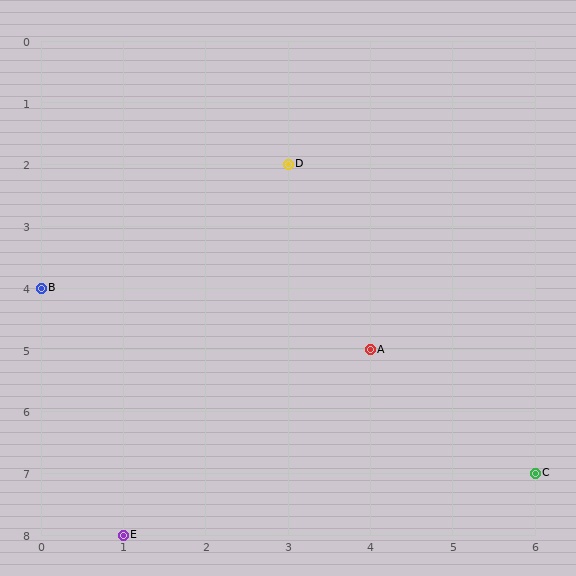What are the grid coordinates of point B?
Point B is at grid coordinates (0, 4).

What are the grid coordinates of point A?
Point A is at grid coordinates (4, 5).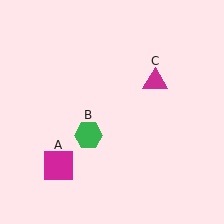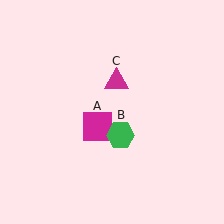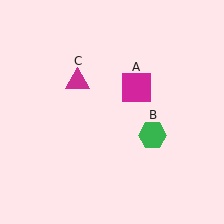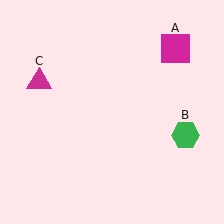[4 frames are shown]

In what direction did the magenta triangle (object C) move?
The magenta triangle (object C) moved left.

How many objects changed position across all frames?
3 objects changed position: magenta square (object A), green hexagon (object B), magenta triangle (object C).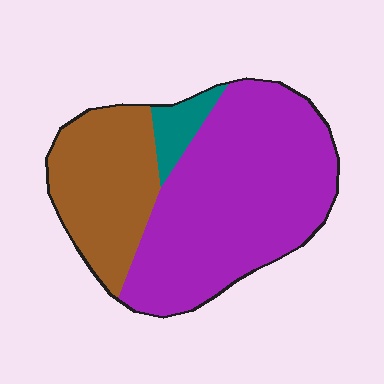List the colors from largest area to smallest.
From largest to smallest: purple, brown, teal.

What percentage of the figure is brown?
Brown takes up about one third (1/3) of the figure.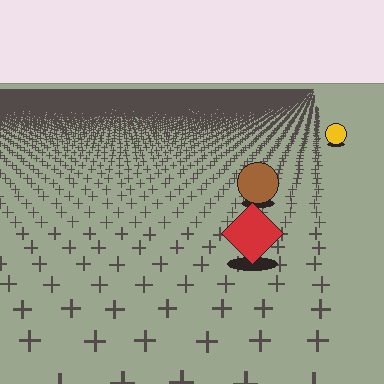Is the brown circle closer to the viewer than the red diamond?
No. The red diamond is closer — you can tell from the texture gradient: the ground texture is coarser near it.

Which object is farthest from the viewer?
The yellow circle is farthest from the viewer. It appears smaller and the ground texture around it is denser.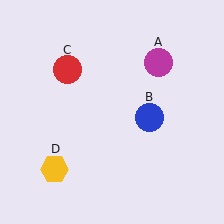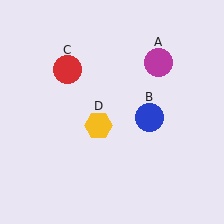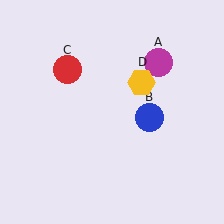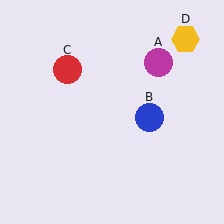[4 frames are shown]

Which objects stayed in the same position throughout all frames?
Magenta circle (object A) and blue circle (object B) and red circle (object C) remained stationary.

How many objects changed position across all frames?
1 object changed position: yellow hexagon (object D).